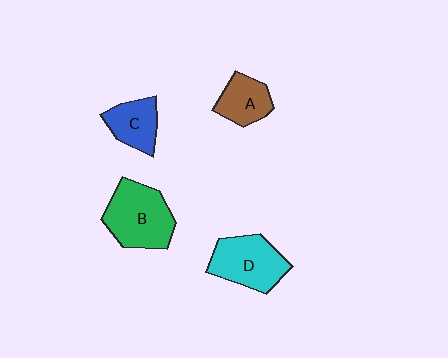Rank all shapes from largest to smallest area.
From largest to smallest: B (green), D (cyan), C (blue), A (brown).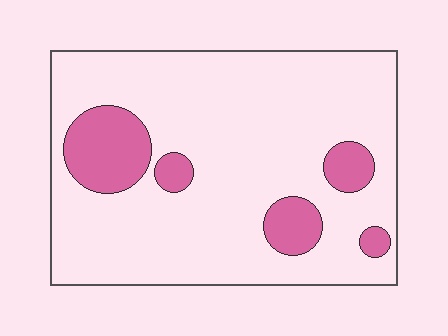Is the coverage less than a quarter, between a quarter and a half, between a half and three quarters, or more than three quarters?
Less than a quarter.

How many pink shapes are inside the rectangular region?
5.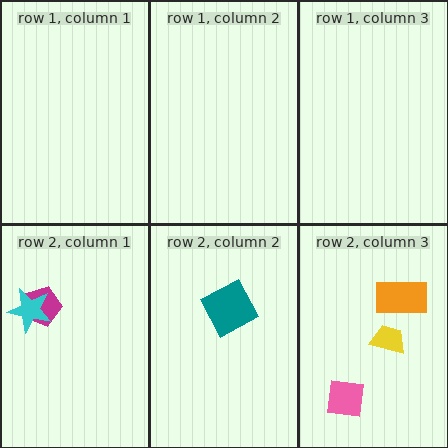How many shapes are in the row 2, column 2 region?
1.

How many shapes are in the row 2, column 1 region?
2.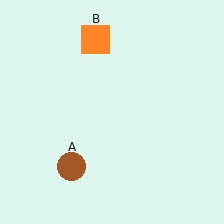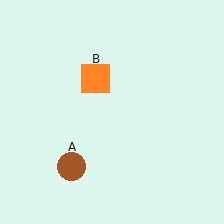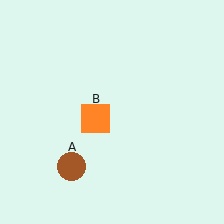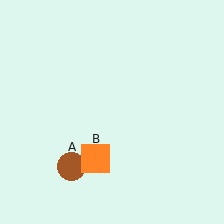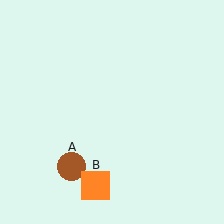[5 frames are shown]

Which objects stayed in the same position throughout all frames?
Brown circle (object A) remained stationary.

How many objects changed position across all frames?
1 object changed position: orange square (object B).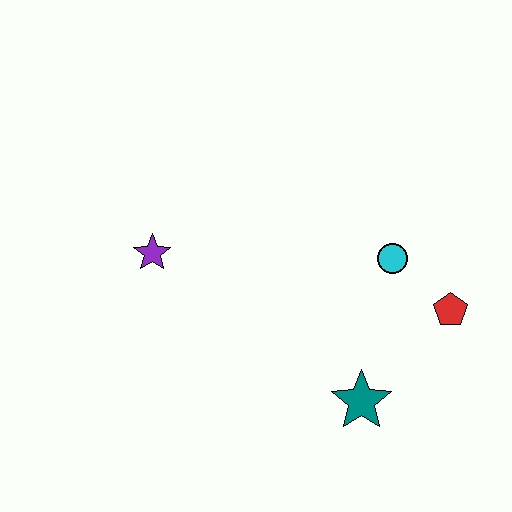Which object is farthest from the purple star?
The red pentagon is farthest from the purple star.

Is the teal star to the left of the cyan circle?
Yes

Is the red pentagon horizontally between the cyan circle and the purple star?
No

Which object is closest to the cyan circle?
The red pentagon is closest to the cyan circle.